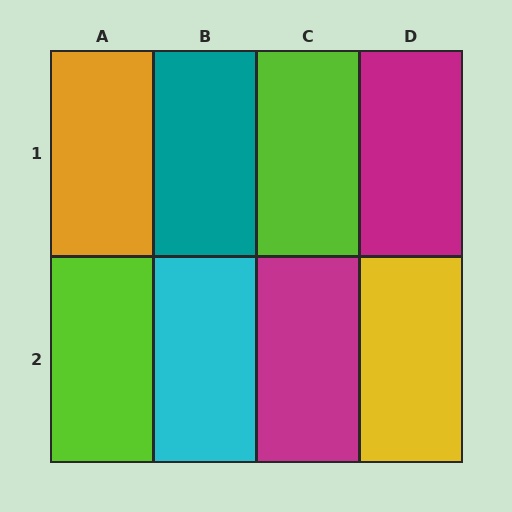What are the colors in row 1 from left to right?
Orange, teal, lime, magenta.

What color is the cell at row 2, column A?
Lime.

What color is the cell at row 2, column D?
Yellow.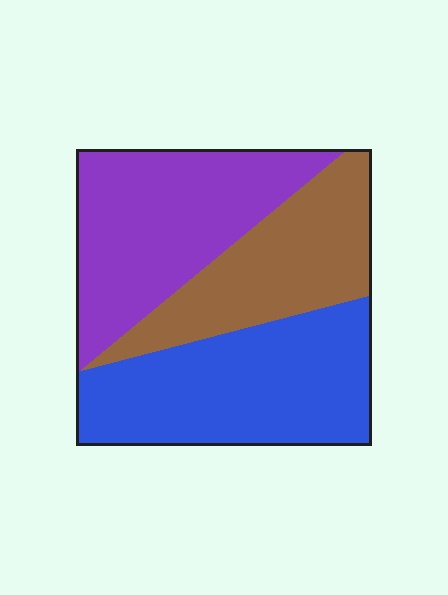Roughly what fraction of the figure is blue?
Blue covers roughly 40% of the figure.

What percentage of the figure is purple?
Purple takes up between a quarter and a half of the figure.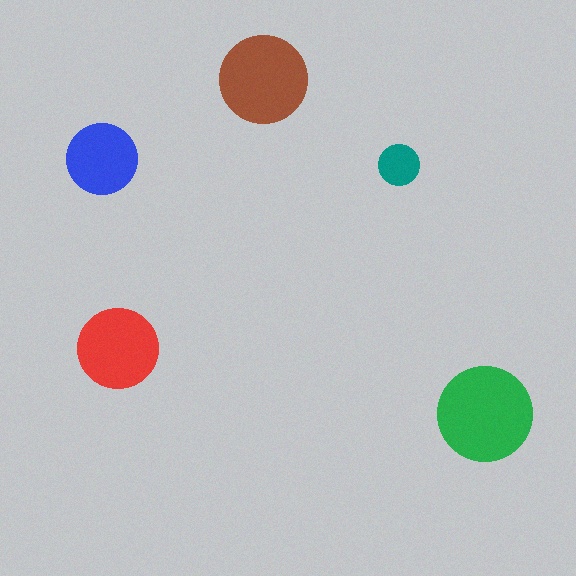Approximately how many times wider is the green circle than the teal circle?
About 2.5 times wider.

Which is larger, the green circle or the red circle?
The green one.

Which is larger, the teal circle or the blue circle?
The blue one.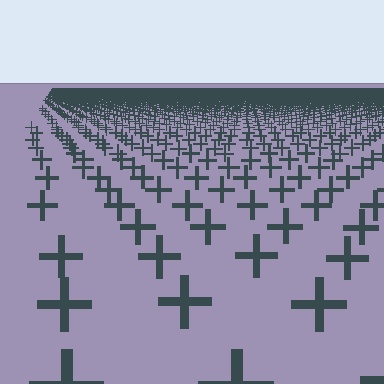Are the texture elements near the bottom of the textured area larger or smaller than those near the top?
Larger. Near the bottom, elements are closer to the viewer and appear at a bigger on-screen size.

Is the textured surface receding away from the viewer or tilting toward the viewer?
The surface is receding away from the viewer. Texture elements get smaller and denser toward the top.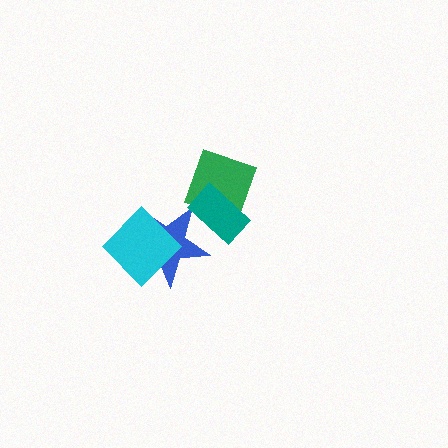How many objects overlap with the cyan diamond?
1 object overlaps with the cyan diamond.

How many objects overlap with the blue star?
2 objects overlap with the blue star.